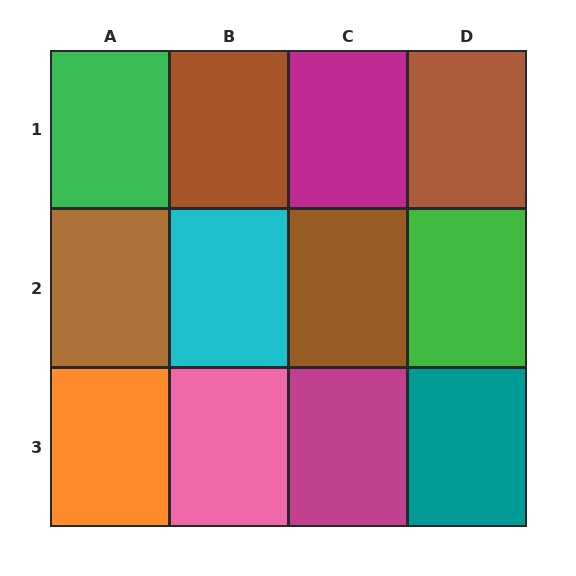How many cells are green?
2 cells are green.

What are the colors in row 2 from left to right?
Brown, cyan, brown, green.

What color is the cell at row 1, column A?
Green.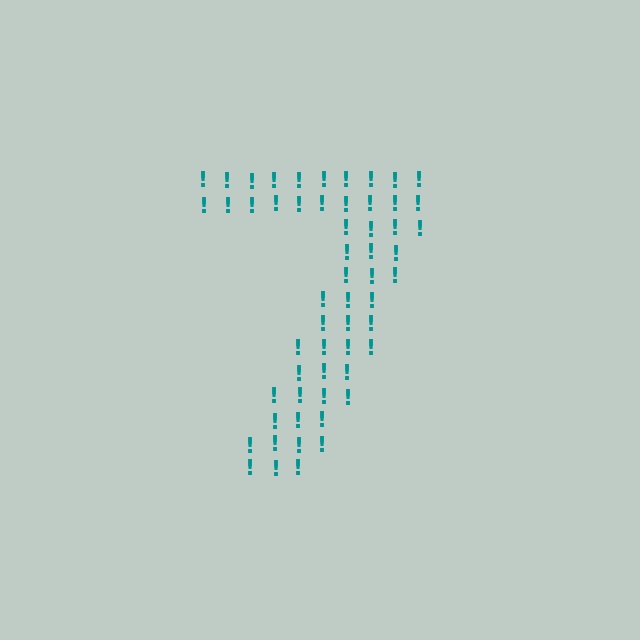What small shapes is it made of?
It is made of small exclamation marks.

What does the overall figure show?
The overall figure shows the digit 7.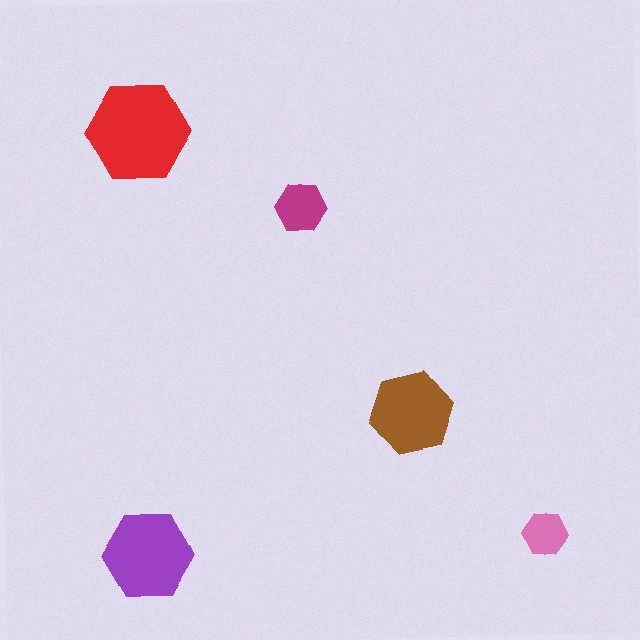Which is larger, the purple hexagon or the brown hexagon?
The purple one.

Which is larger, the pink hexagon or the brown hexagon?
The brown one.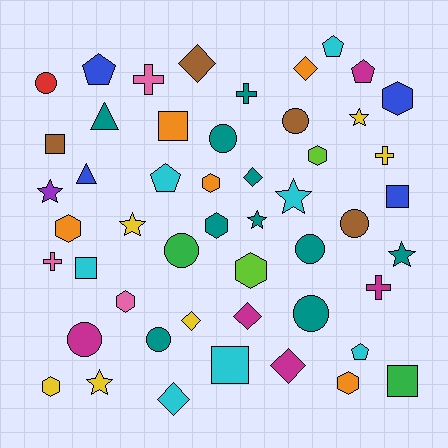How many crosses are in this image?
There are 5 crosses.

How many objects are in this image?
There are 50 objects.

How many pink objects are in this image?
There are 3 pink objects.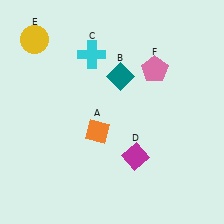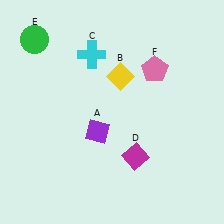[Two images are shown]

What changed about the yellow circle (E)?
In Image 1, E is yellow. In Image 2, it changed to green.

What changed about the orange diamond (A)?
In Image 1, A is orange. In Image 2, it changed to purple.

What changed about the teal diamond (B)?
In Image 1, B is teal. In Image 2, it changed to yellow.